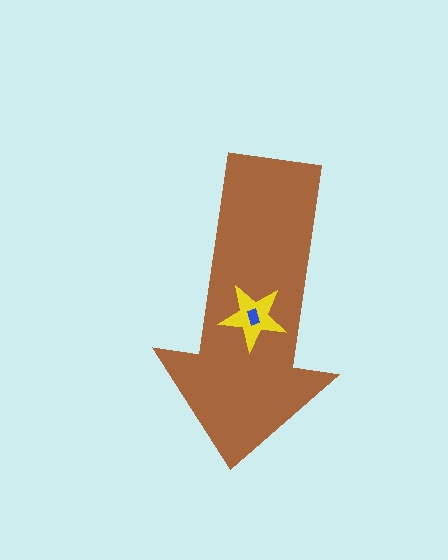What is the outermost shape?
The brown arrow.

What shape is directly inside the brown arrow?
The yellow star.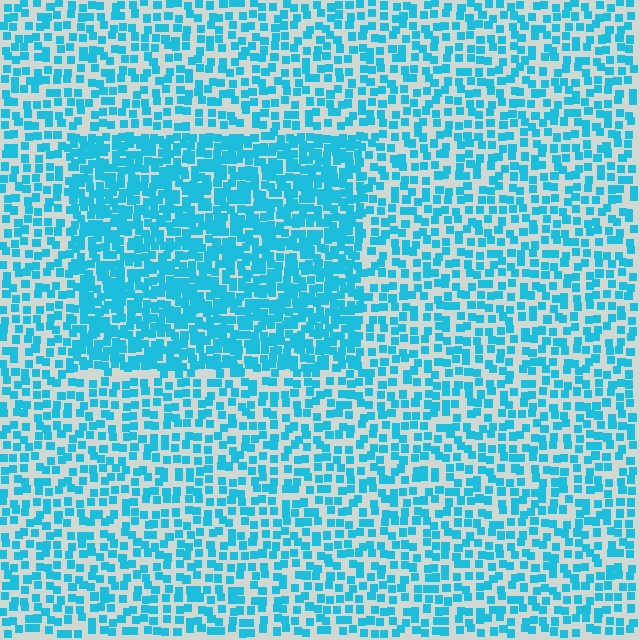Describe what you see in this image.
The image contains small cyan elements arranged at two different densities. A rectangle-shaped region is visible where the elements are more densely packed than the surrounding area.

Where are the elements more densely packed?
The elements are more densely packed inside the rectangle boundary.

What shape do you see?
I see a rectangle.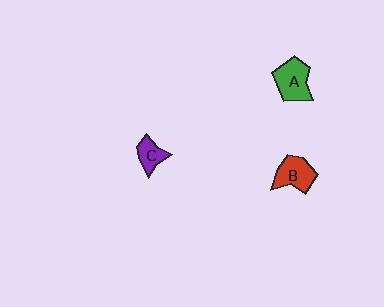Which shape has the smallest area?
Shape C (purple).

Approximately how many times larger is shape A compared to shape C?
Approximately 1.8 times.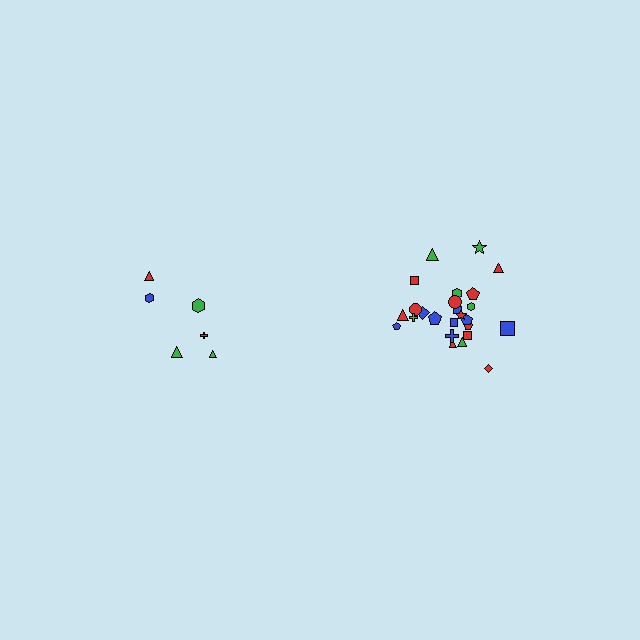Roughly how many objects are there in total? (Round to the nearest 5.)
Roughly 30 objects in total.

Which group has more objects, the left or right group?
The right group.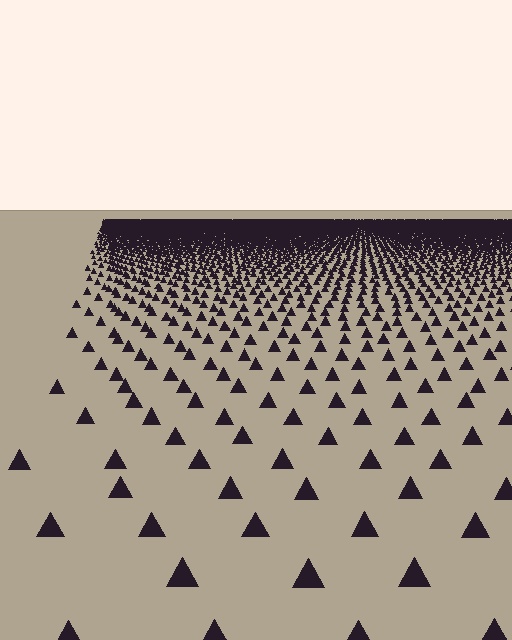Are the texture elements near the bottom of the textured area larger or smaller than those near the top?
Larger. Near the bottom, elements are closer to the viewer and appear at a bigger on-screen size.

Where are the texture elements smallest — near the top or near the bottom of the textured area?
Near the top.